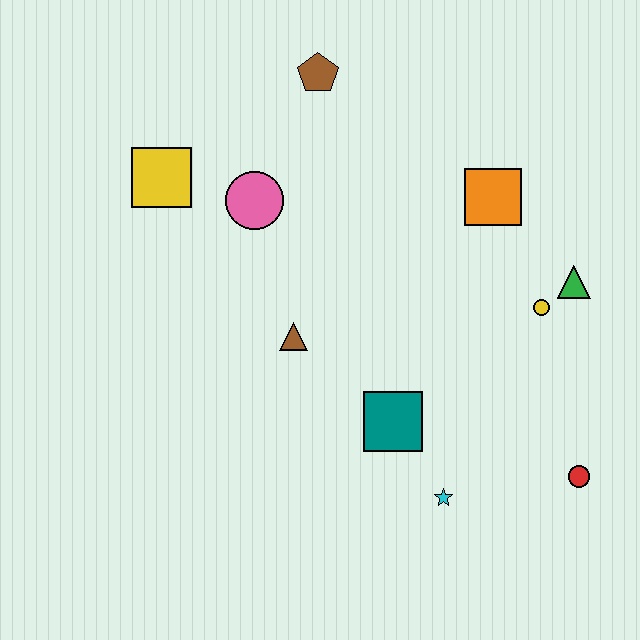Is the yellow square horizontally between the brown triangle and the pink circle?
No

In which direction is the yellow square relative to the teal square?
The yellow square is above the teal square.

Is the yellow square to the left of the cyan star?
Yes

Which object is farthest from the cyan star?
The brown pentagon is farthest from the cyan star.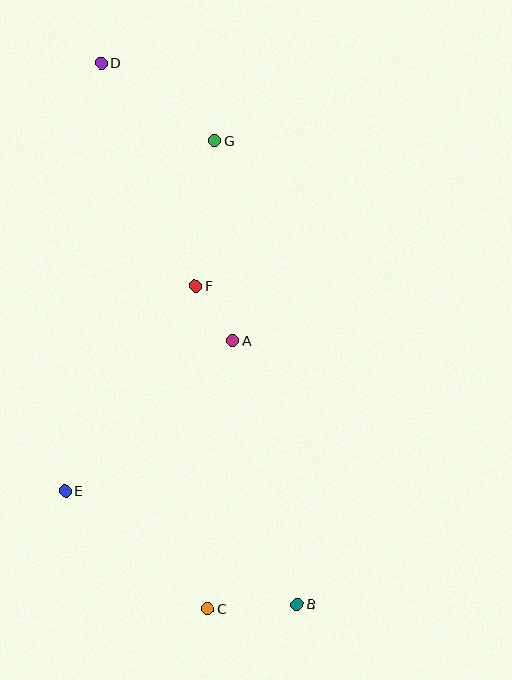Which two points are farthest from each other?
Points B and D are farthest from each other.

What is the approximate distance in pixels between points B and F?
The distance between B and F is approximately 334 pixels.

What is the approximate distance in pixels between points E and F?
The distance between E and F is approximately 243 pixels.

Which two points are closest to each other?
Points A and F are closest to each other.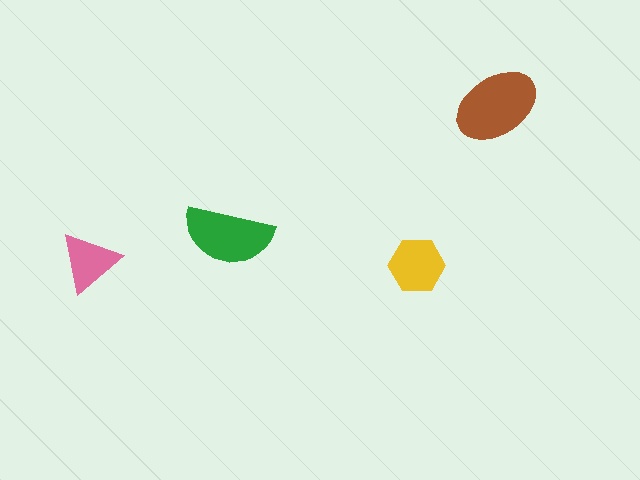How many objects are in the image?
There are 4 objects in the image.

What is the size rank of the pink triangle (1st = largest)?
4th.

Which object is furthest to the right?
The brown ellipse is rightmost.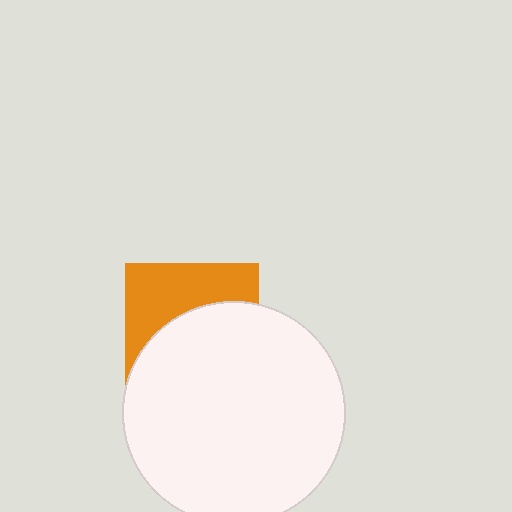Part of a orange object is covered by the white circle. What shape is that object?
It is a square.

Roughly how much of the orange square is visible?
A small part of it is visible (roughly 41%).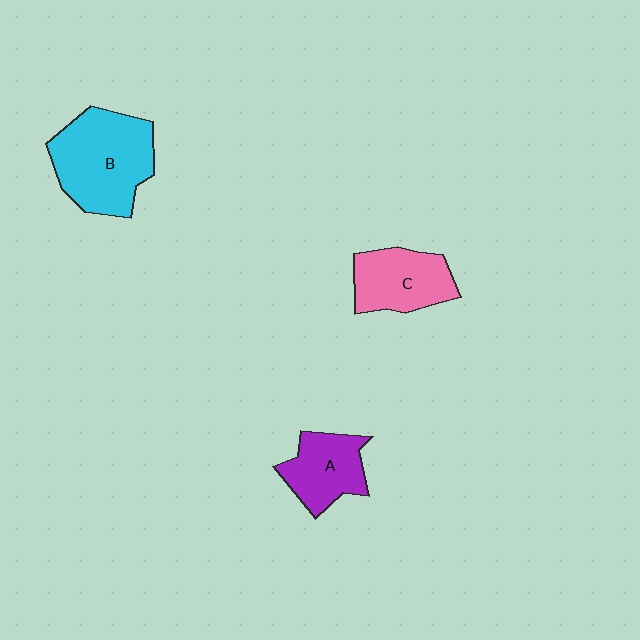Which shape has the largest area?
Shape B (cyan).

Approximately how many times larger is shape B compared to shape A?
Approximately 1.7 times.